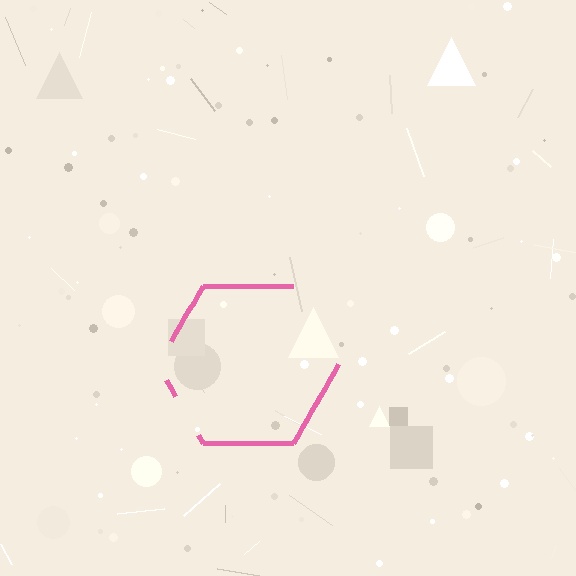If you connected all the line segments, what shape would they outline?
They would outline a hexagon.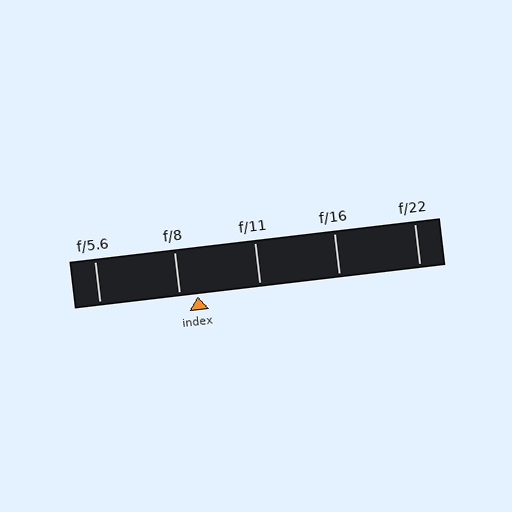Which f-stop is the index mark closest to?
The index mark is closest to f/8.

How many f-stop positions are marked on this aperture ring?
There are 5 f-stop positions marked.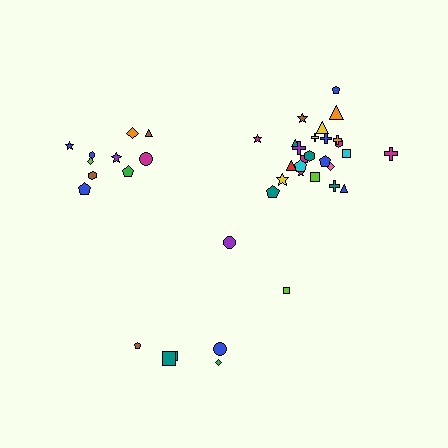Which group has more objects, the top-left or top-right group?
The top-right group.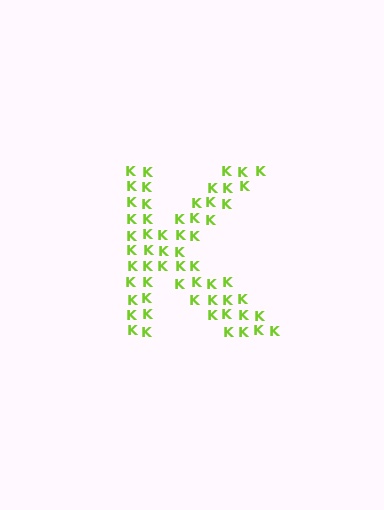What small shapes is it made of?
It is made of small letter K's.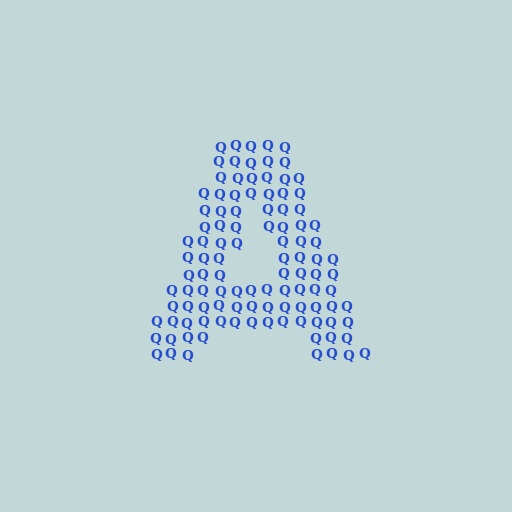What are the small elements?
The small elements are letter Q's.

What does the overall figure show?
The overall figure shows the letter A.